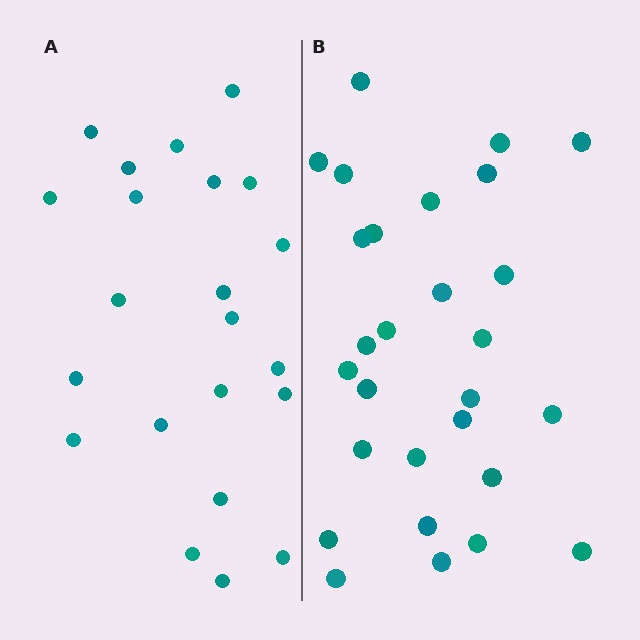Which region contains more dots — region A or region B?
Region B (the right region) has more dots.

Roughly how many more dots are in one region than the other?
Region B has about 6 more dots than region A.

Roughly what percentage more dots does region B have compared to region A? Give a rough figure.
About 25% more.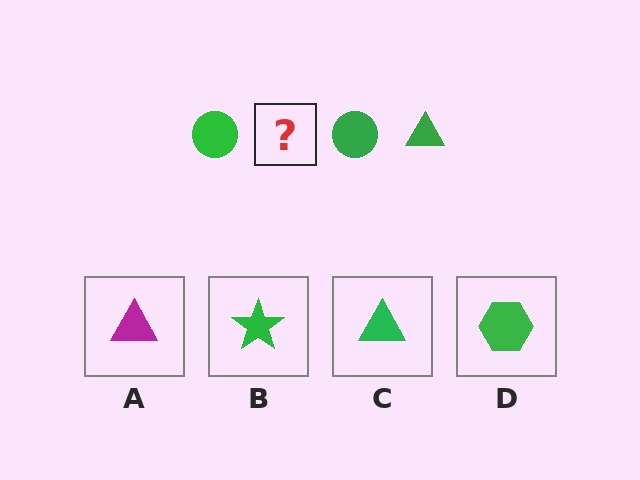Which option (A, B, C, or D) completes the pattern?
C.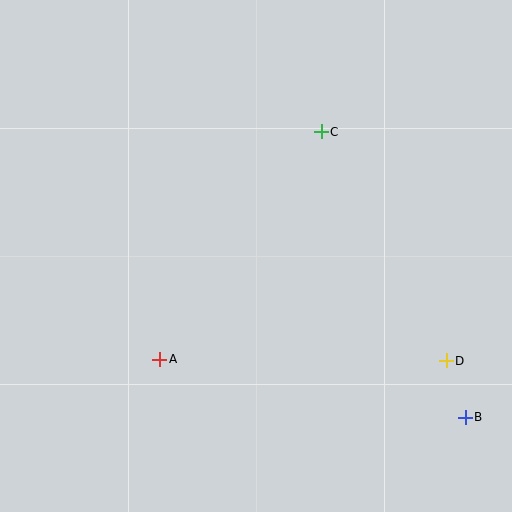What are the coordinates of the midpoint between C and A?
The midpoint between C and A is at (240, 245).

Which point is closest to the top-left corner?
Point C is closest to the top-left corner.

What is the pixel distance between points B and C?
The distance between B and C is 320 pixels.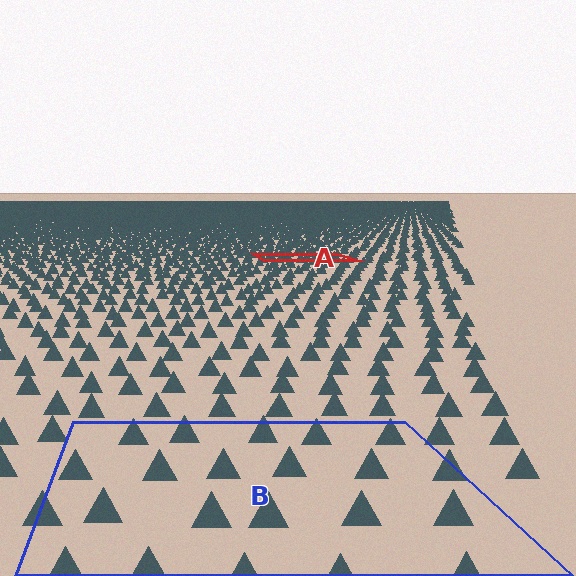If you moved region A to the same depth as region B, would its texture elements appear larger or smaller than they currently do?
They would appear larger. At a closer depth, the same texture elements are projected at a bigger on-screen size.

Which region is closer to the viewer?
Region B is closer. The texture elements there are larger and more spread out.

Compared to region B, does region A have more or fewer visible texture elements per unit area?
Region A has more texture elements per unit area — they are packed more densely because it is farther away.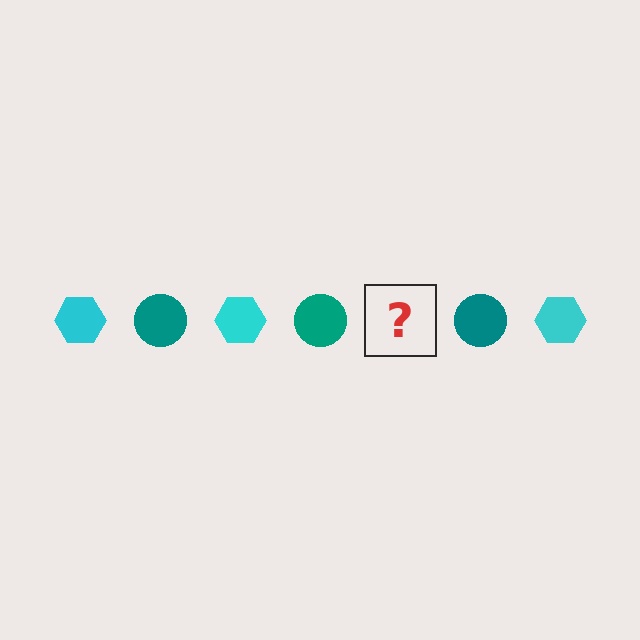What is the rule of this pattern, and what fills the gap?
The rule is that the pattern alternates between cyan hexagon and teal circle. The gap should be filled with a cyan hexagon.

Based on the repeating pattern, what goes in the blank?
The blank should be a cyan hexagon.